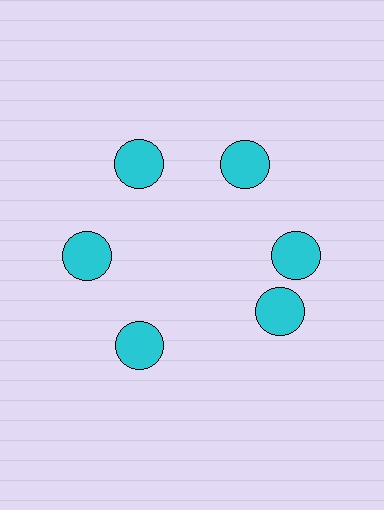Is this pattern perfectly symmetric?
No. The 6 cyan circles are arranged in a ring, but one element near the 5 o'clock position is rotated out of alignment along the ring, breaking the 6-fold rotational symmetry.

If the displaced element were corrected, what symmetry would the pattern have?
It would have 6-fold rotational symmetry — the pattern would map onto itself every 60 degrees.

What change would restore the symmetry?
The symmetry would be restored by rotating it back into even spacing with its neighbors so that all 6 circles sit at equal angles and equal distance from the center.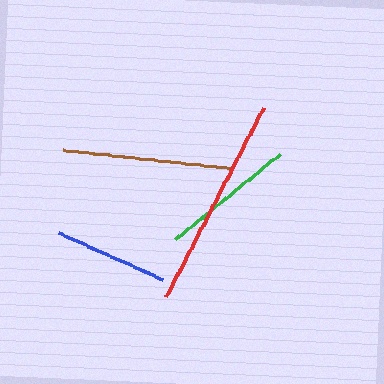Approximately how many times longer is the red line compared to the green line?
The red line is approximately 1.6 times the length of the green line.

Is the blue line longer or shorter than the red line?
The red line is longer than the blue line.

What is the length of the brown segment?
The brown segment is approximately 170 pixels long.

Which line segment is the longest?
The red line is the longest at approximately 213 pixels.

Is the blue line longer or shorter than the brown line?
The brown line is longer than the blue line.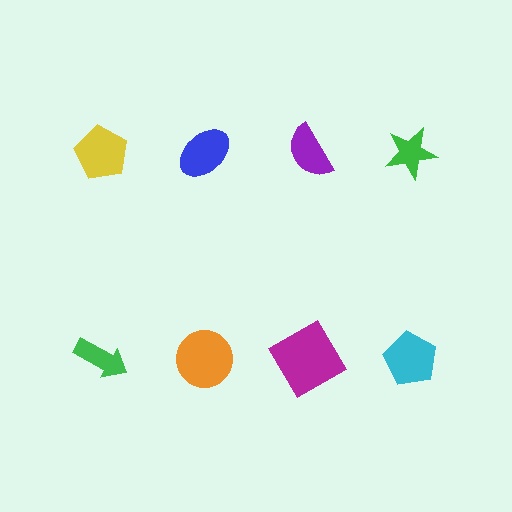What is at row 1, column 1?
A yellow pentagon.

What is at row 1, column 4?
A green star.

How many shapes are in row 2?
4 shapes.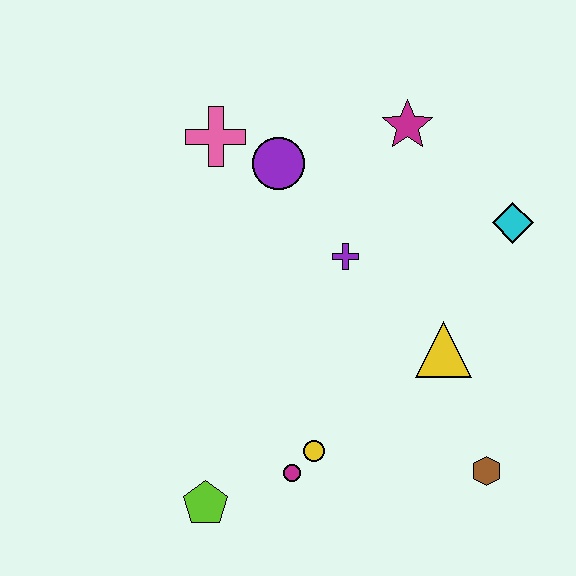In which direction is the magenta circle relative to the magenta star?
The magenta circle is below the magenta star.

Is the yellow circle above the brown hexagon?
Yes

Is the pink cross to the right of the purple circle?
No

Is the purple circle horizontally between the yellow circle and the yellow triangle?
No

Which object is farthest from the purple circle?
The brown hexagon is farthest from the purple circle.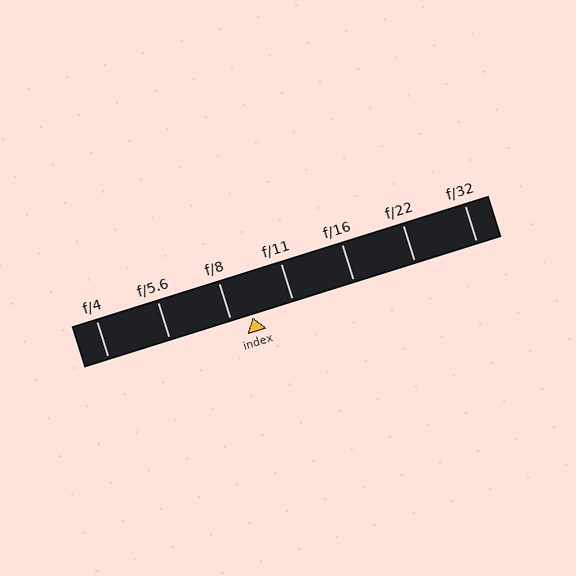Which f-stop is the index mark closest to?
The index mark is closest to f/8.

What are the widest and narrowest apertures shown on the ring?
The widest aperture shown is f/4 and the narrowest is f/32.